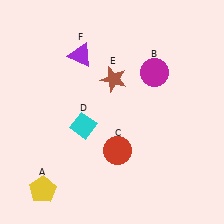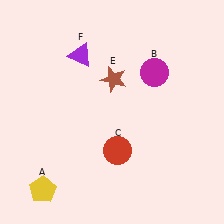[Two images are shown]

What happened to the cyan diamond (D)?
The cyan diamond (D) was removed in Image 2. It was in the bottom-left area of Image 1.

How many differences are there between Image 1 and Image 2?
There is 1 difference between the two images.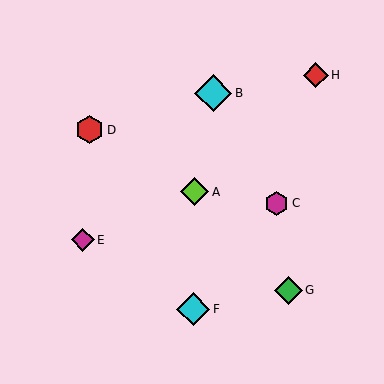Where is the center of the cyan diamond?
The center of the cyan diamond is at (213, 93).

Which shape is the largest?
The cyan diamond (labeled B) is the largest.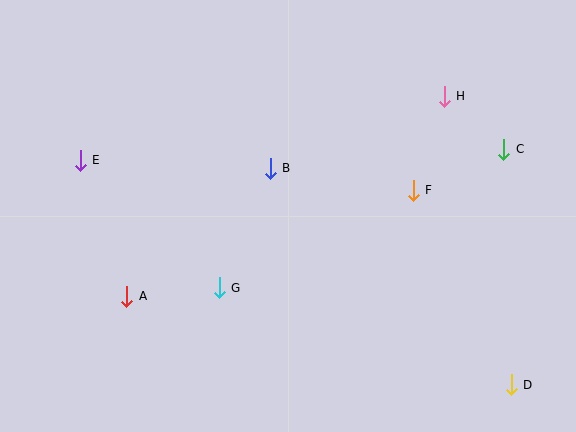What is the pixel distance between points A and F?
The distance between A and F is 305 pixels.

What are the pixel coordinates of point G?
Point G is at (219, 288).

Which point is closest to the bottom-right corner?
Point D is closest to the bottom-right corner.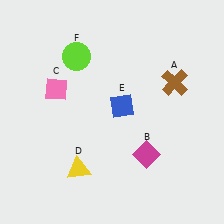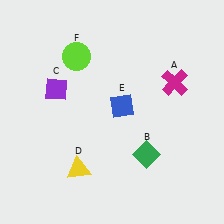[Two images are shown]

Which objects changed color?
A changed from brown to magenta. B changed from magenta to green. C changed from pink to purple.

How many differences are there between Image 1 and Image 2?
There are 3 differences between the two images.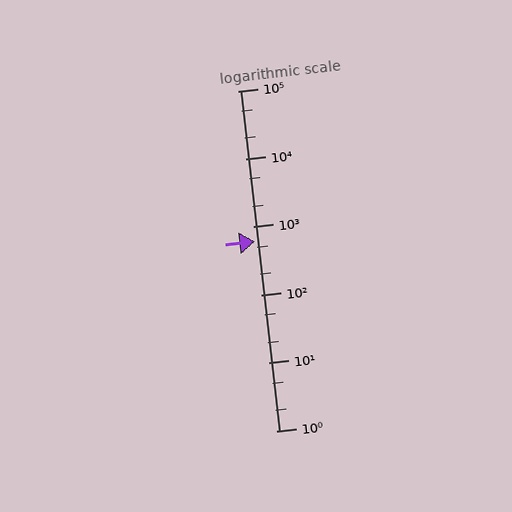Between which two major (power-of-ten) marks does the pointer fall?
The pointer is between 100 and 1000.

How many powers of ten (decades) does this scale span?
The scale spans 5 decades, from 1 to 100000.